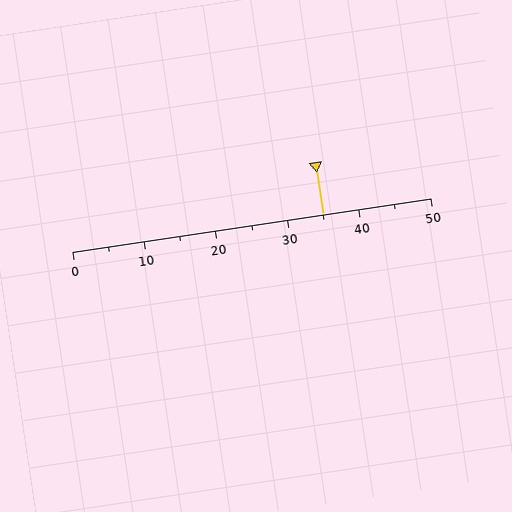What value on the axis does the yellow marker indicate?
The marker indicates approximately 35.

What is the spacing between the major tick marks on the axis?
The major ticks are spaced 10 apart.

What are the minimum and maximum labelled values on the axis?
The axis runs from 0 to 50.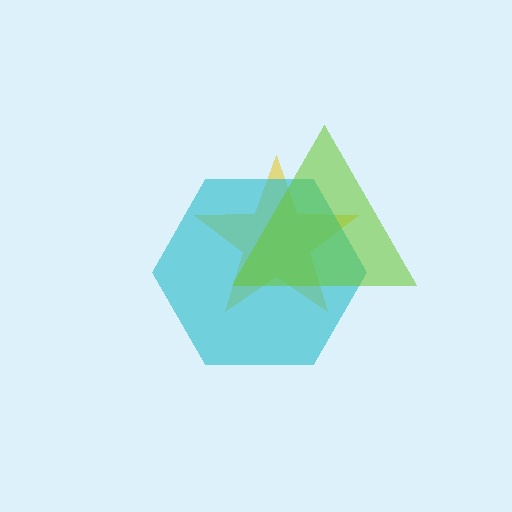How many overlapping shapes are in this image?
There are 3 overlapping shapes in the image.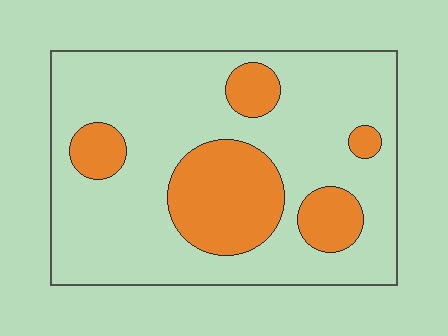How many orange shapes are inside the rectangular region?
5.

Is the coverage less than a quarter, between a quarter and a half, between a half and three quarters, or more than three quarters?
Less than a quarter.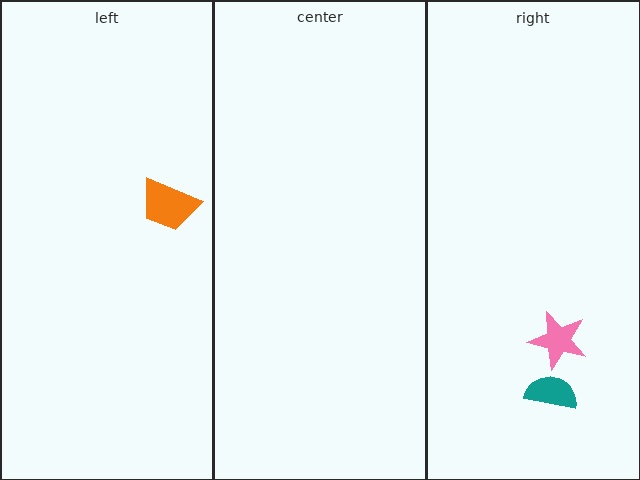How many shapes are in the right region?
2.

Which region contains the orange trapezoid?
The left region.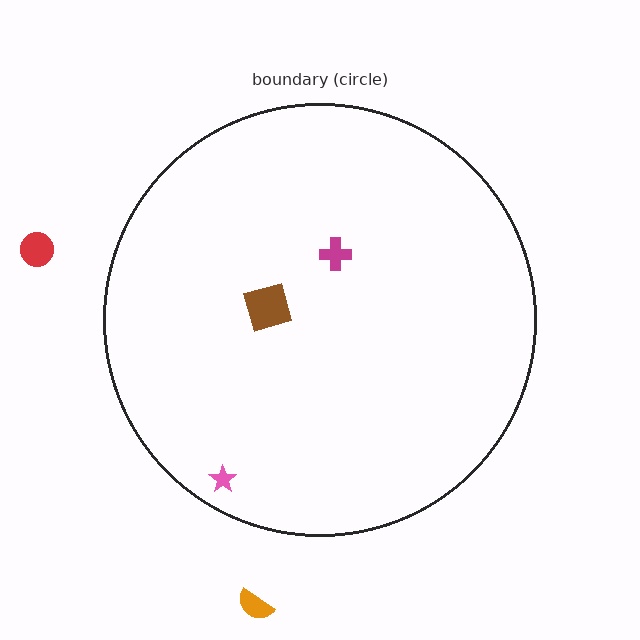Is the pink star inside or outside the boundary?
Inside.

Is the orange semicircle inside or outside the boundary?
Outside.